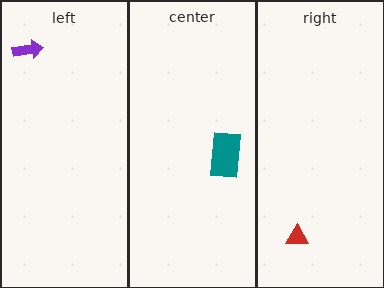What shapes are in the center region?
The teal rectangle.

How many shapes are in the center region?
1.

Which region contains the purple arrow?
The left region.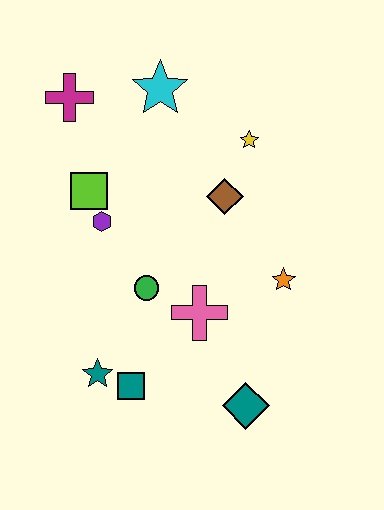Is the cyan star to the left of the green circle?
No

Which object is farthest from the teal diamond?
The magenta cross is farthest from the teal diamond.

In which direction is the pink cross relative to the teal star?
The pink cross is to the right of the teal star.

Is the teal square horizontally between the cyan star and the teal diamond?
No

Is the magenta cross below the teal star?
No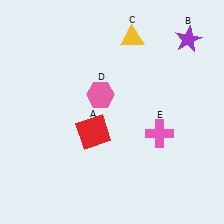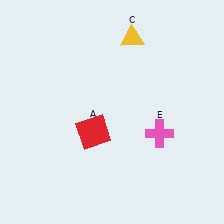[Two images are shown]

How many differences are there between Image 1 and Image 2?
There are 2 differences between the two images.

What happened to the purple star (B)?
The purple star (B) was removed in Image 2. It was in the top-right area of Image 1.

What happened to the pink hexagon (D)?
The pink hexagon (D) was removed in Image 2. It was in the top-left area of Image 1.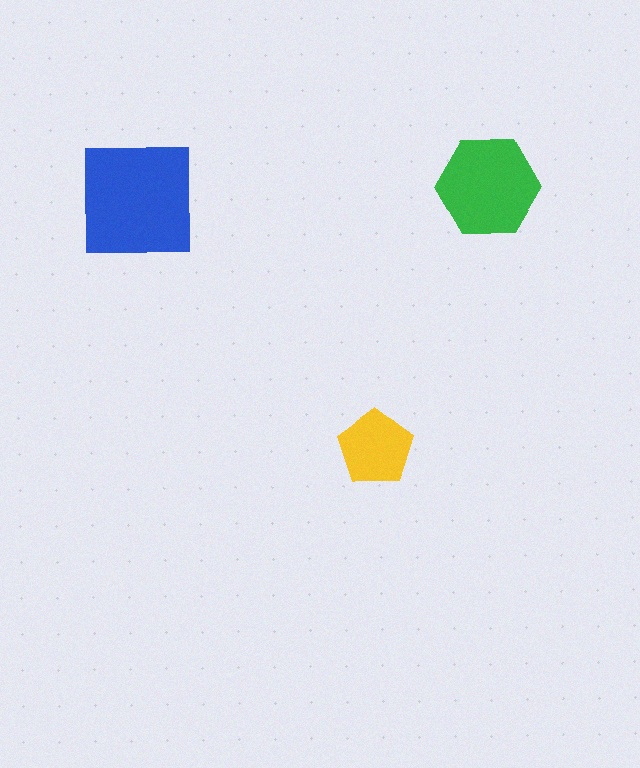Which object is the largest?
The blue square.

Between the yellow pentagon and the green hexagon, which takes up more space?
The green hexagon.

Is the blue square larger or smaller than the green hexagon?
Larger.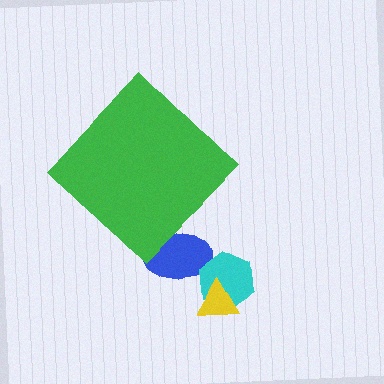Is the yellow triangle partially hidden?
No, the yellow triangle is fully visible.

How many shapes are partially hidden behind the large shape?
1 shape is partially hidden.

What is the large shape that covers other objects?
A green diamond.